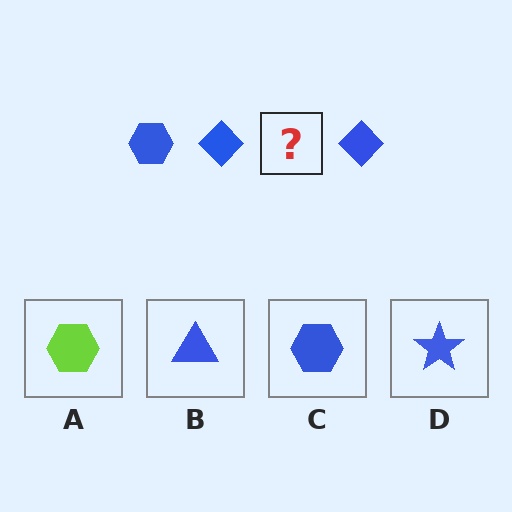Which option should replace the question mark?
Option C.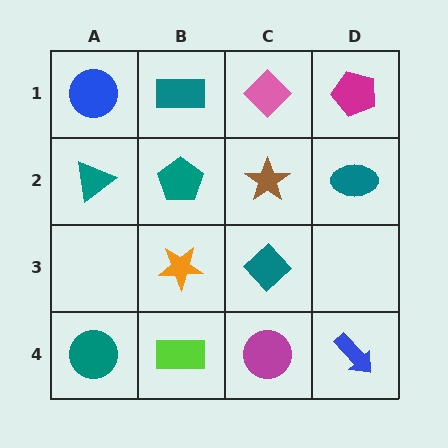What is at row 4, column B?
A lime rectangle.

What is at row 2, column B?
A teal pentagon.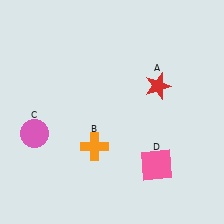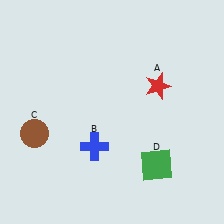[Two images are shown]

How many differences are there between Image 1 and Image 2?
There are 3 differences between the two images.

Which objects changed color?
B changed from orange to blue. C changed from pink to brown. D changed from pink to green.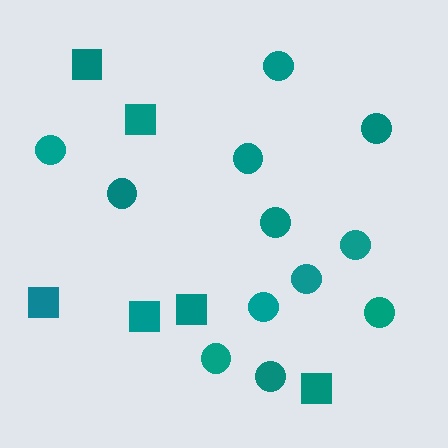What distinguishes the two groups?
There are 2 groups: one group of circles (12) and one group of squares (6).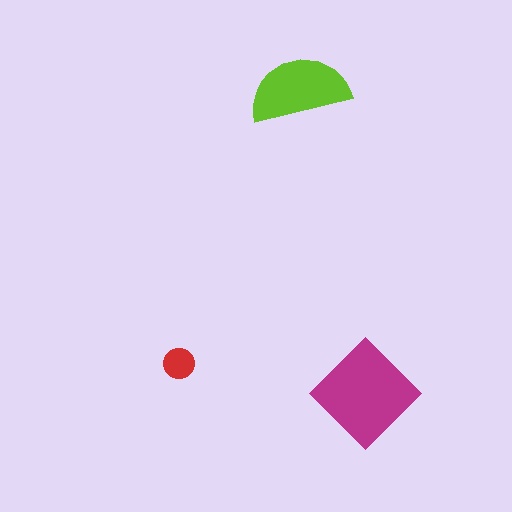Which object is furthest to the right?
The magenta diamond is rightmost.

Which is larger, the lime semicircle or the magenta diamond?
The magenta diamond.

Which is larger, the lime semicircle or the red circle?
The lime semicircle.